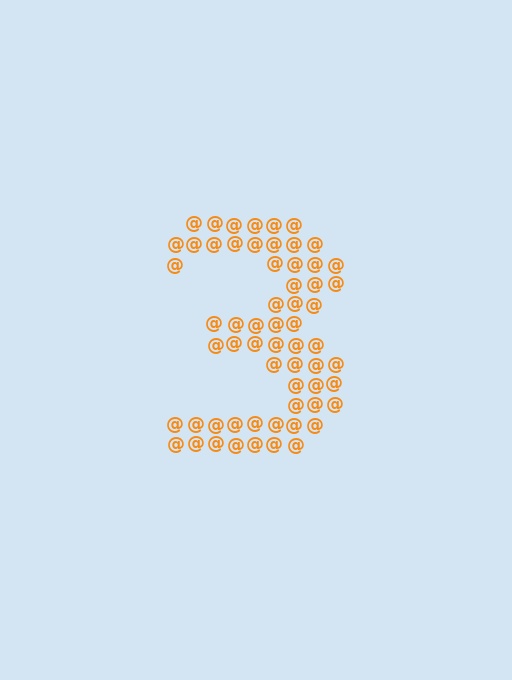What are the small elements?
The small elements are at signs.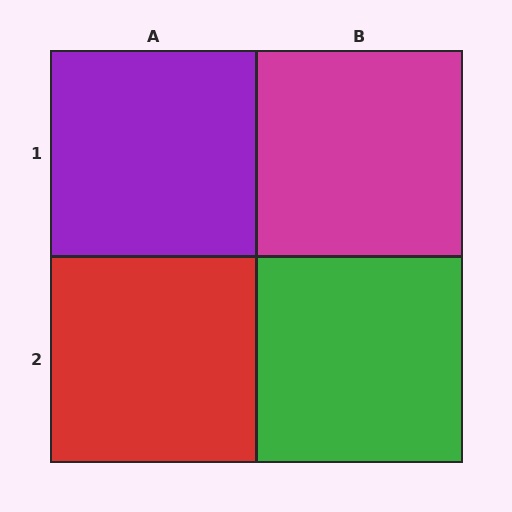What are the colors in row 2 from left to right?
Red, green.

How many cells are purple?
1 cell is purple.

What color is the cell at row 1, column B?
Magenta.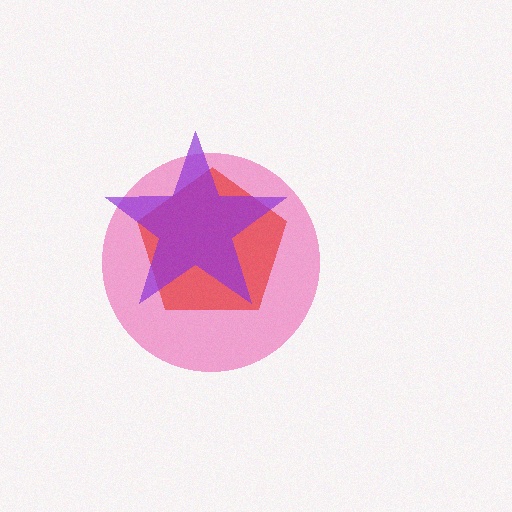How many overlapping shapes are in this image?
There are 3 overlapping shapes in the image.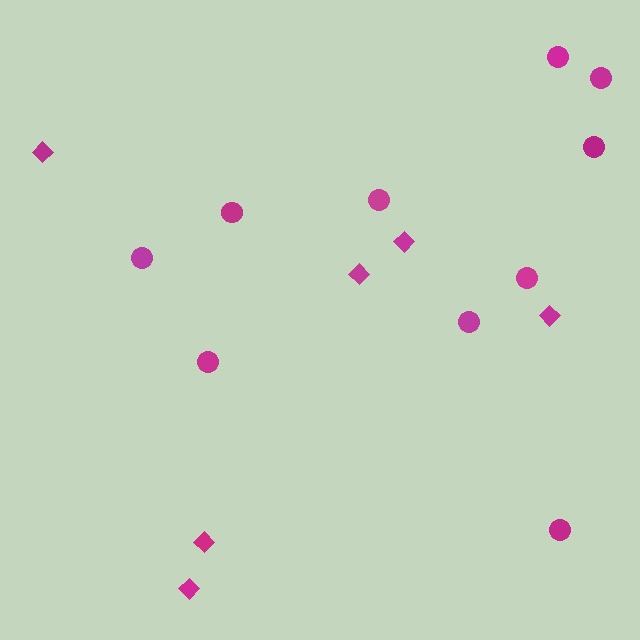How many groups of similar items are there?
There are 2 groups: one group of diamonds (6) and one group of circles (10).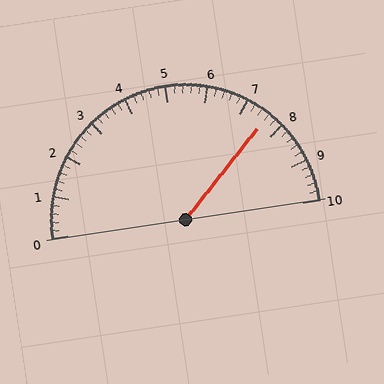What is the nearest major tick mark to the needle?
The nearest major tick mark is 8.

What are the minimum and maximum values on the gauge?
The gauge ranges from 0 to 10.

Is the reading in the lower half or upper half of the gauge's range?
The reading is in the upper half of the range (0 to 10).